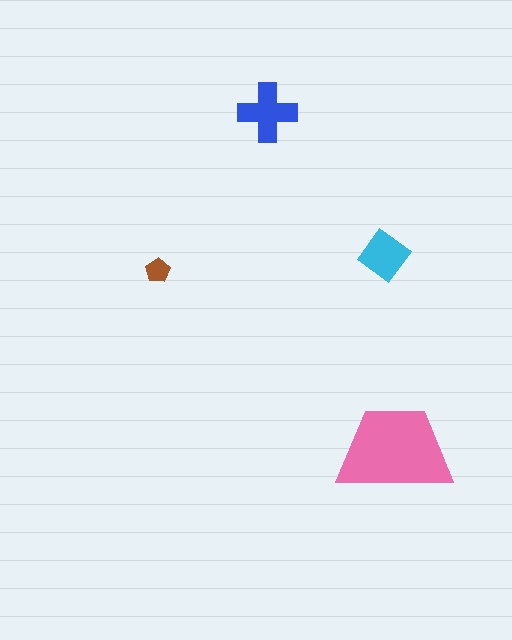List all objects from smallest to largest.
The brown pentagon, the cyan diamond, the blue cross, the pink trapezoid.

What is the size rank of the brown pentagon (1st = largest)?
4th.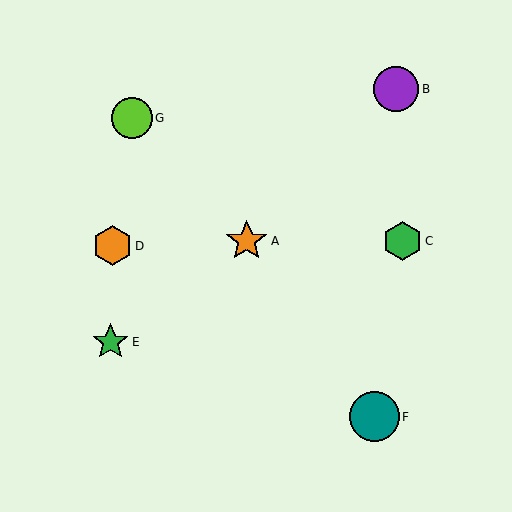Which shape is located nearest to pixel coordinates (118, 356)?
The green star (labeled E) at (110, 342) is nearest to that location.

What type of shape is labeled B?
Shape B is a purple circle.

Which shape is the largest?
The teal circle (labeled F) is the largest.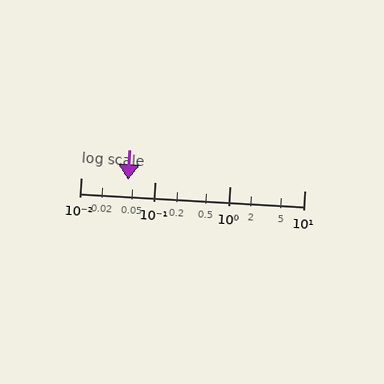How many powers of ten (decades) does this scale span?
The scale spans 3 decades, from 0.01 to 10.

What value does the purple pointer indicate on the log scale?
The pointer indicates approximately 0.043.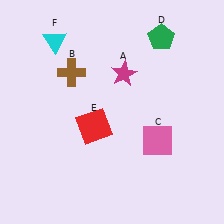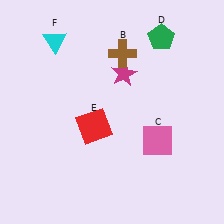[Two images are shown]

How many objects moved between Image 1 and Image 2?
1 object moved between the two images.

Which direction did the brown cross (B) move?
The brown cross (B) moved right.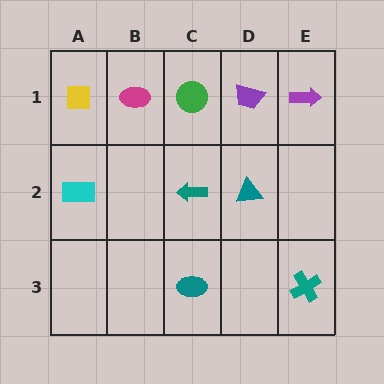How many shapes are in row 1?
5 shapes.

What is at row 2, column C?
A teal arrow.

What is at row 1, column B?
A magenta ellipse.